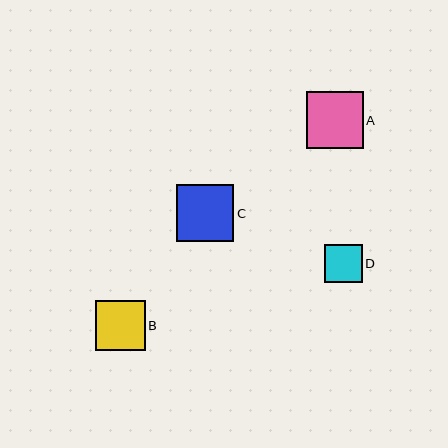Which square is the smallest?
Square D is the smallest with a size of approximately 37 pixels.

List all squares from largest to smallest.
From largest to smallest: A, C, B, D.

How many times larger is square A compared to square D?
Square A is approximately 1.5 times the size of square D.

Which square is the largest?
Square A is the largest with a size of approximately 57 pixels.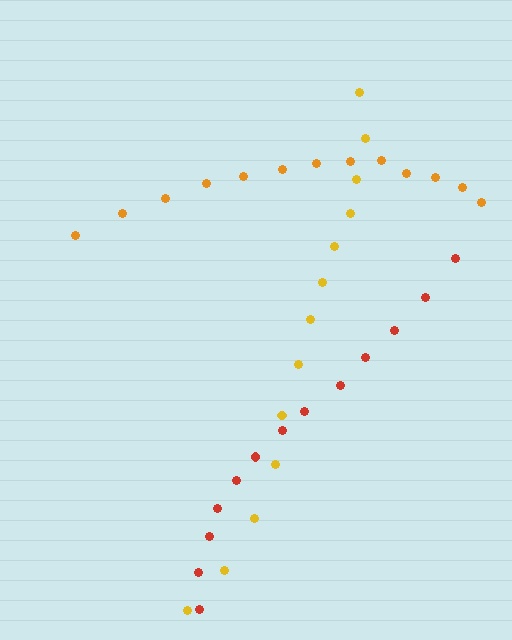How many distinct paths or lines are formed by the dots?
There are 3 distinct paths.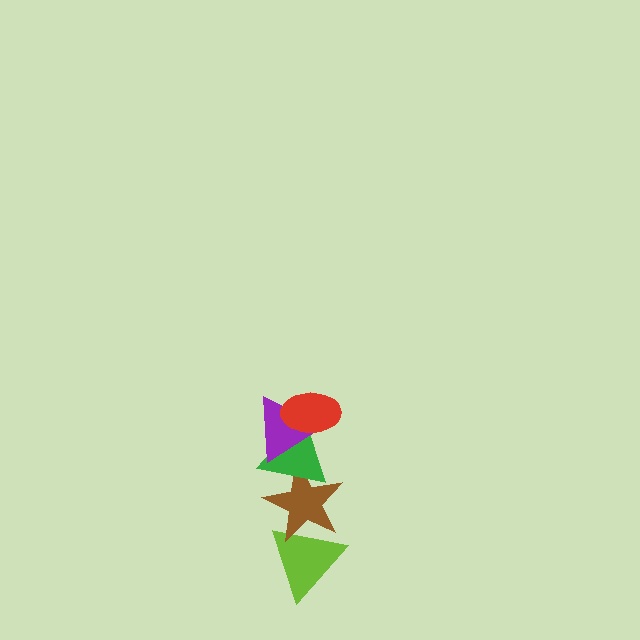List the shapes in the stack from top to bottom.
From top to bottom: the red ellipse, the purple triangle, the green triangle, the brown star, the lime triangle.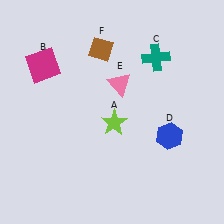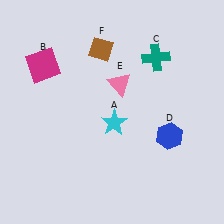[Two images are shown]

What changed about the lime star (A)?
In Image 1, A is lime. In Image 2, it changed to cyan.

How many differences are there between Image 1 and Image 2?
There is 1 difference between the two images.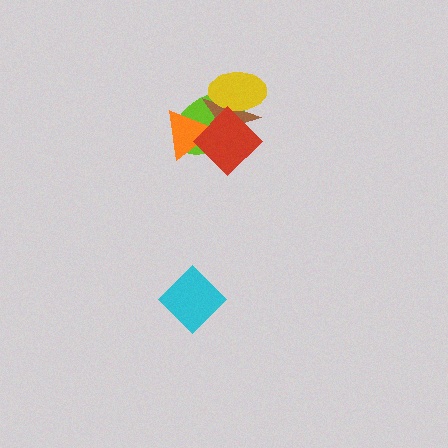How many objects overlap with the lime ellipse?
4 objects overlap with the lime ellipse.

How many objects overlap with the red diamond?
4 objects overlap with the red diamond.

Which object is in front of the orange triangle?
The red diamond is in front of the orange triangle.